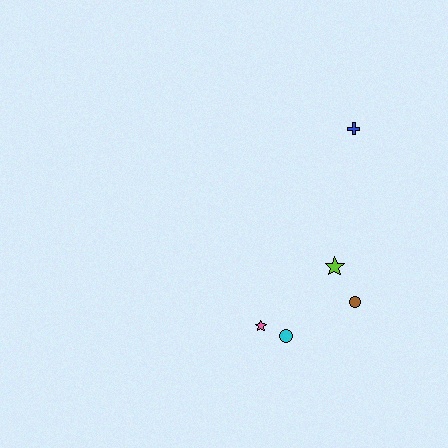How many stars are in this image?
There are 2 stars.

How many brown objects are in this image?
There is 1 brown object.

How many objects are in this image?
There are 5 objects.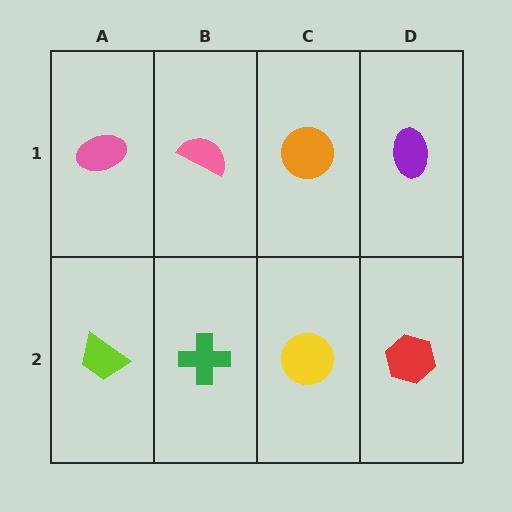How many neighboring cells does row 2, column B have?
3.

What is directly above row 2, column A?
A pink ellipse.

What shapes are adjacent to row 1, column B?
A green cross (row 2, column B), a pink ellipse (row 1, column A), an orange circle (row 1, column C).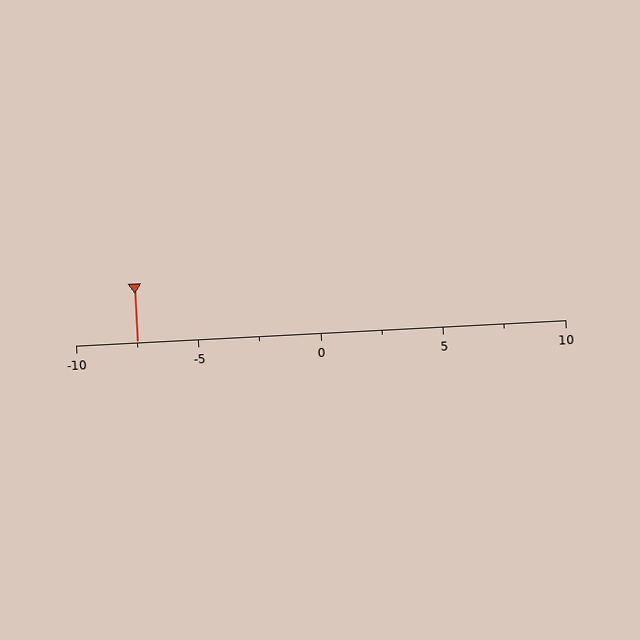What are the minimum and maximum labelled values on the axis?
The axis runs from -10 to 10.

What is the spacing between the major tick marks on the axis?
The major ticks are spaced 5 apart.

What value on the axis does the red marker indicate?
The marker indicates approximately -7.5.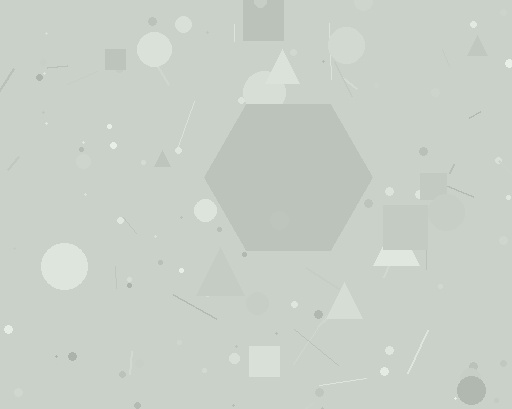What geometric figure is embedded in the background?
A hexagon is embedded in the background.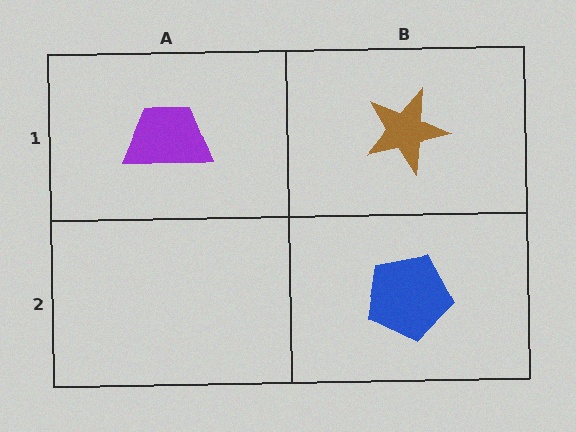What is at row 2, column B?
A blue pentagon.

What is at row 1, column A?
A purple trapezoid.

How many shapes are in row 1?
2 shapes.